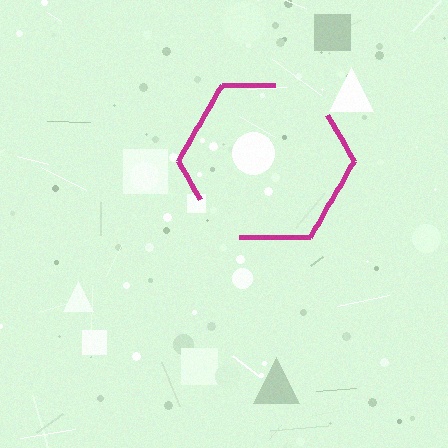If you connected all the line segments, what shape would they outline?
They would outline a hexagon.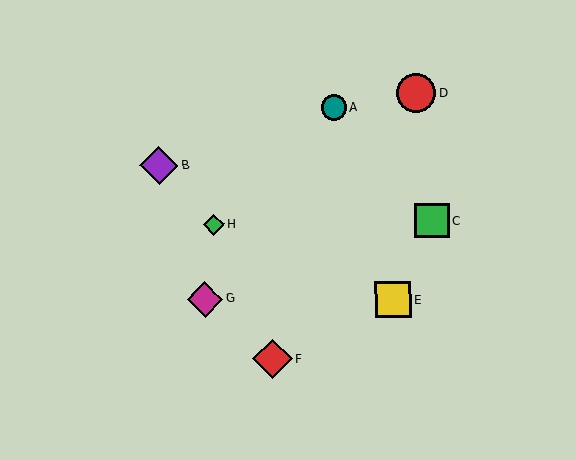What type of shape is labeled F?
Shape F is a red diamond.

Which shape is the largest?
The red diamond (labeled F) is the largest.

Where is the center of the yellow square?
The center of the yellow square is at (393, 300).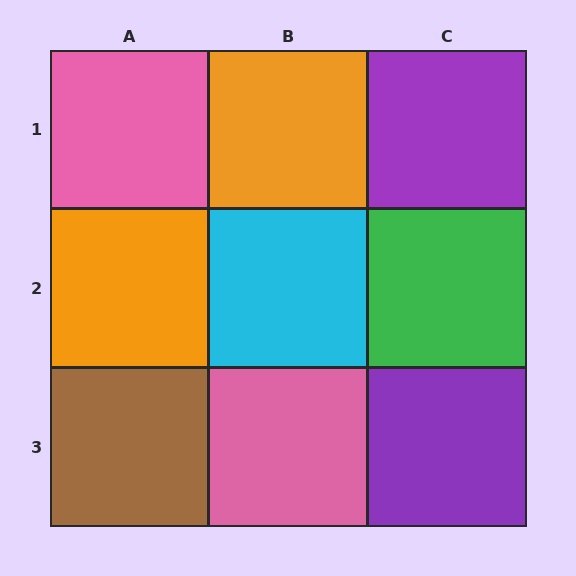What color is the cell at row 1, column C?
Purple.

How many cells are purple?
2 cells are purple.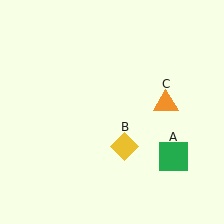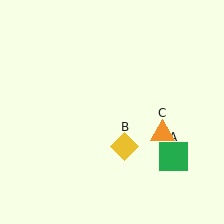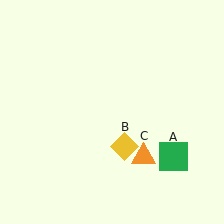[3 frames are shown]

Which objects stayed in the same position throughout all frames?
Green square (object A) and yellow diamond (object B) remained stationary.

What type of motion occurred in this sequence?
The orange triangle (object C) rotated clockwise around the center of the scene.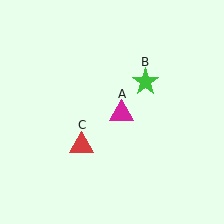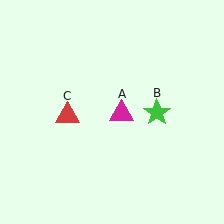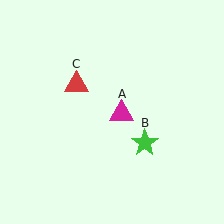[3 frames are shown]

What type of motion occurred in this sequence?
The green star (object B), red triangle (object C) rotated clockwise around the center of the scene.